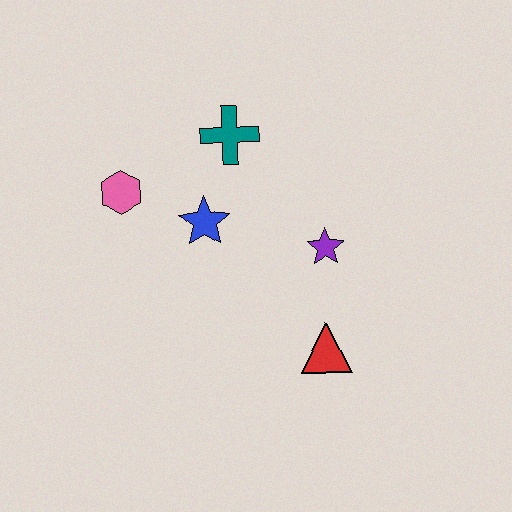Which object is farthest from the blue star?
The red triangle is farthest from the blue star.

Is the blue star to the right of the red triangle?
No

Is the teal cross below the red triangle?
No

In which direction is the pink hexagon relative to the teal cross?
The pink hexagon is to the left of the teal cross.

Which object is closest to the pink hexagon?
The blue star is closest to the pink hexagon.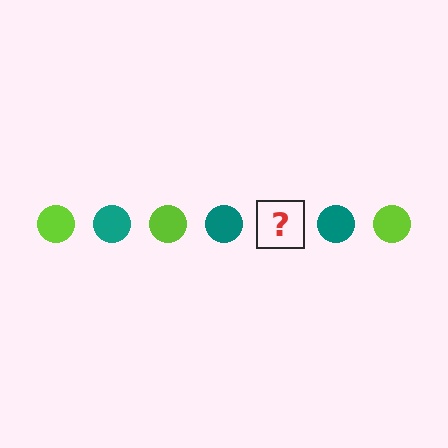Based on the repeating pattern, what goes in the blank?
The blank should be a lime circle.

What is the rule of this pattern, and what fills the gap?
The rule is that the pattern cycles through lime, teal circles. The gap should be filled with a lime circle.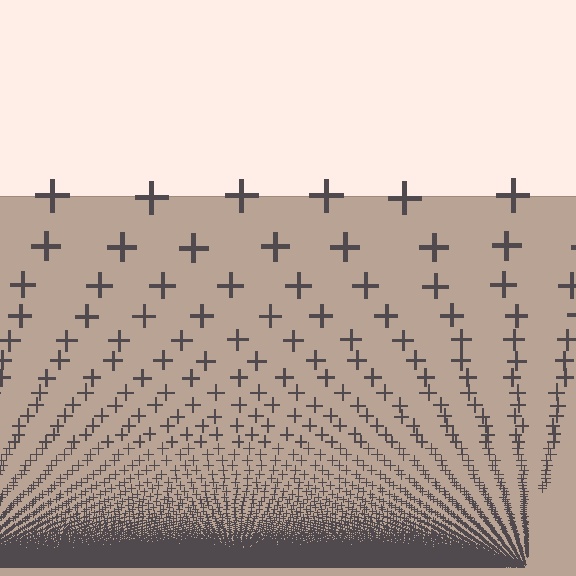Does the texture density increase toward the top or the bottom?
Density increases toward the bottom.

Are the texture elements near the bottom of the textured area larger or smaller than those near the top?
Smaller. The gradient is inverted — elements near the bottom are smaller and denser.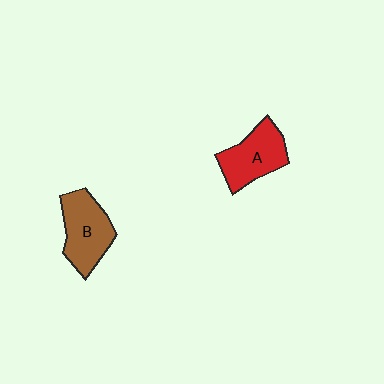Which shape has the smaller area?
Shape A (red).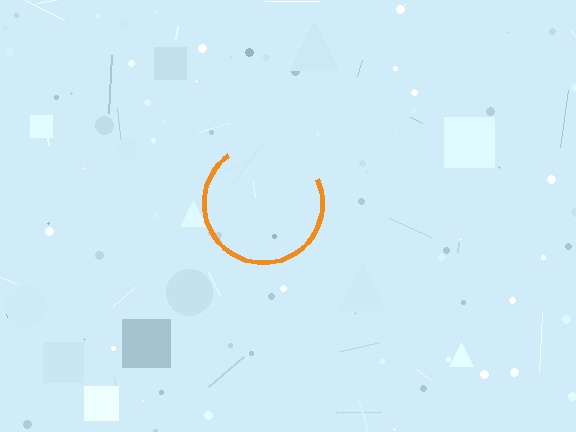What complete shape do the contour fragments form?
The contour fragments form a circle.